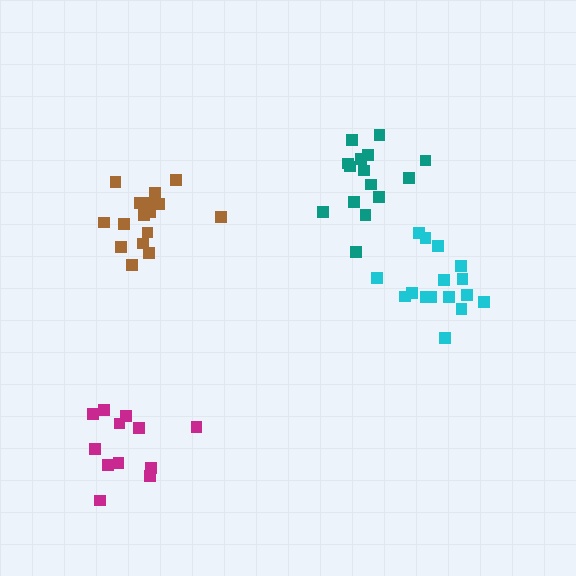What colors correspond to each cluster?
The clusters are colored: brown, cyan, magenta, teal.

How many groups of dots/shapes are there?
There are 4 groups.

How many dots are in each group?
Group 1: 16 dots, Group 2: 17 dots, Group 3: 13 dots, Group 4: 15 dots (61 total).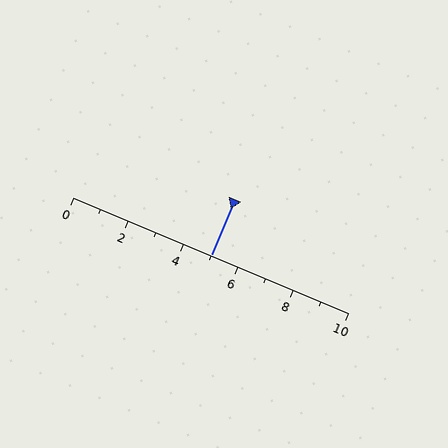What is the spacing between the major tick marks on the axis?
The major ticks are spaced 2 apart.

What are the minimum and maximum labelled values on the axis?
The axis runs from 0 to 10.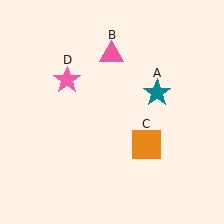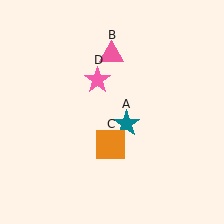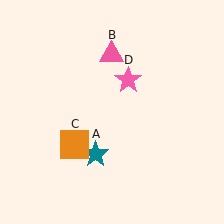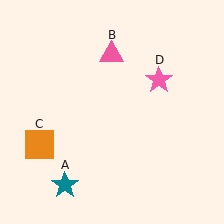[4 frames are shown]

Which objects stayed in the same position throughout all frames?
Pink triangle (object B) remained stationary.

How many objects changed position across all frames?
3 objects changed position: teal star (object A), orange square (object C), pink star (object D).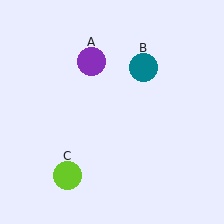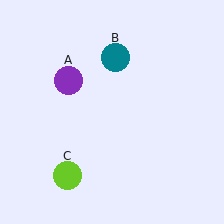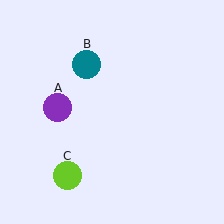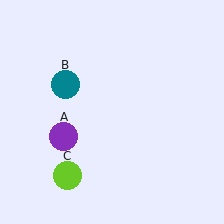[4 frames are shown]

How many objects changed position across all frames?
2 objects changed position: purple circle (object A), teal circle (object B).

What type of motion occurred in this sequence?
The purple circle (object A), teal circle (object B) rotated counterclockwise around the center of the scene.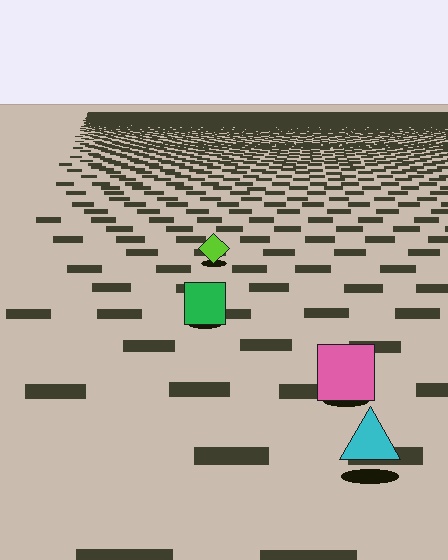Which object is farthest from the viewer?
The lime diamond is farthest from the viewer. It appears smaller and the ground texture around it is denser.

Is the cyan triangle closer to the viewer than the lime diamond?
Yes. The cyan triangle is closer — you can tell from the texture gradient: the ground texture is coarser near it.